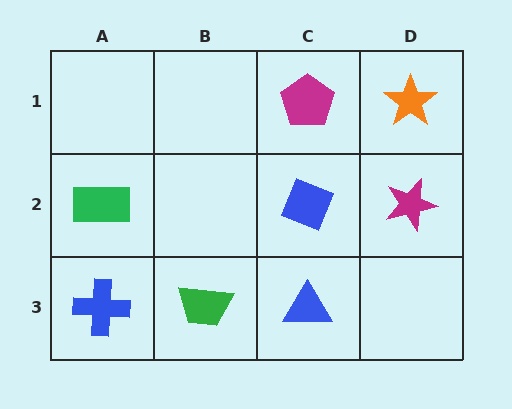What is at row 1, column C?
A magenta pentagon.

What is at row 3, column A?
A blue cross.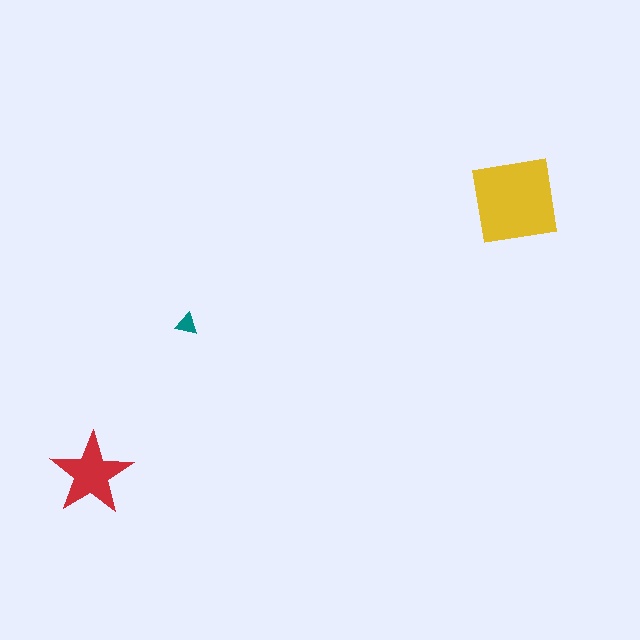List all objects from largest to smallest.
The yellow square, the red star, the teal triangle.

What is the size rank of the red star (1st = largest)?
2nd.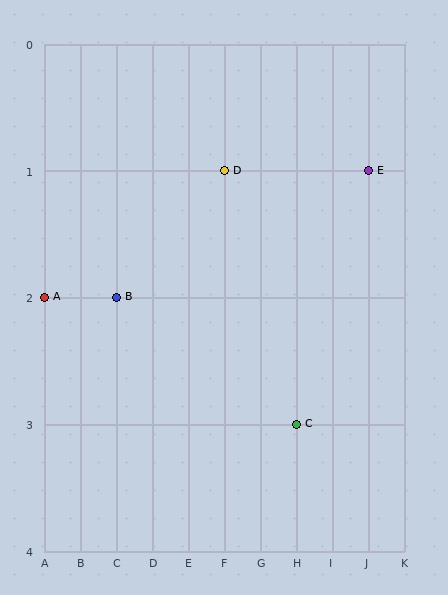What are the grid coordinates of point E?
Point E is at grid coordinates (J, 1).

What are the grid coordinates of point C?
Point C is at grid coordinates (H, 3).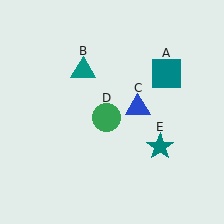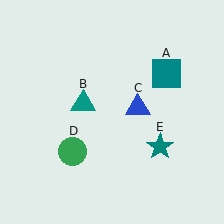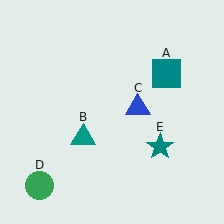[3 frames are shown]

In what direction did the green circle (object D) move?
The green circle (object D) moved down and to the left.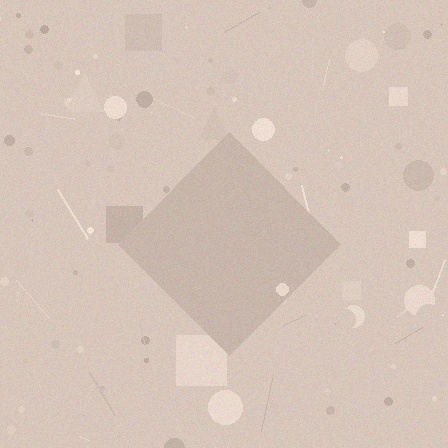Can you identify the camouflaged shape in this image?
The camouflaged shape is a diamond.